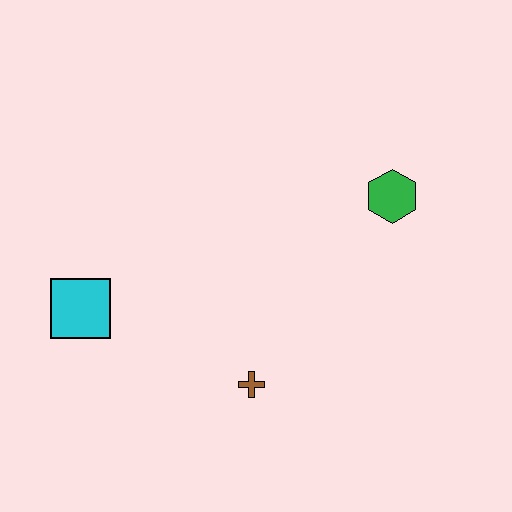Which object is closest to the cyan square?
The brown cross is closest to the cyan square.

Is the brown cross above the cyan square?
No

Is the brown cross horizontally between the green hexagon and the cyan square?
Yes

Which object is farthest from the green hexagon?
The cyan square is farthest from the green hexagon.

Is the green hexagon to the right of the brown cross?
Yes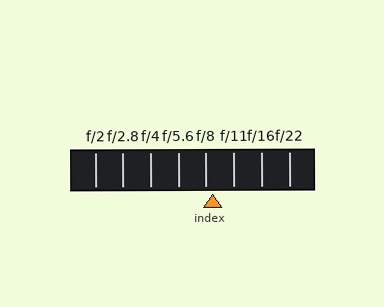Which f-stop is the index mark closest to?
The index mark is closest to f/8.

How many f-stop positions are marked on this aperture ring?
There are 8 f-stop positions marked.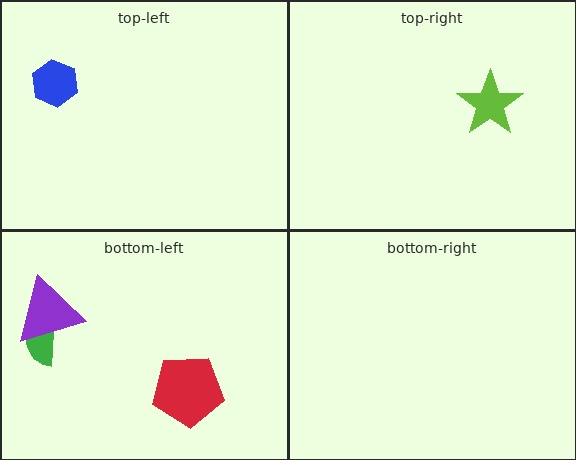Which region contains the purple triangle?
The bottom-left region.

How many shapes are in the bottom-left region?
3.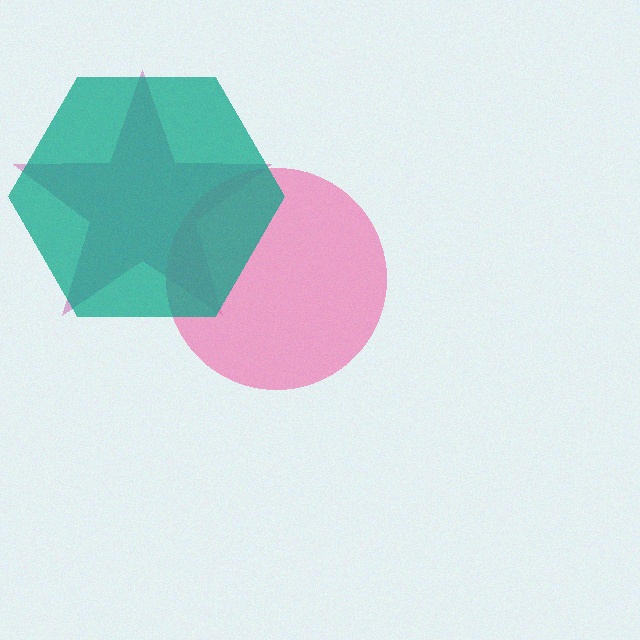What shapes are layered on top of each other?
The layered shapes are: a magenta star, a pink circle, a teal hexagon.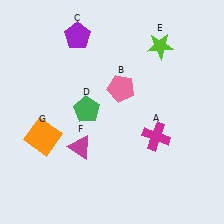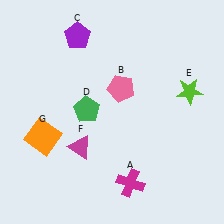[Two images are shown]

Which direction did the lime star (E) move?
The lime star (E) moved down.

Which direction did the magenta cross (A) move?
The magenta cross (A) moved down.